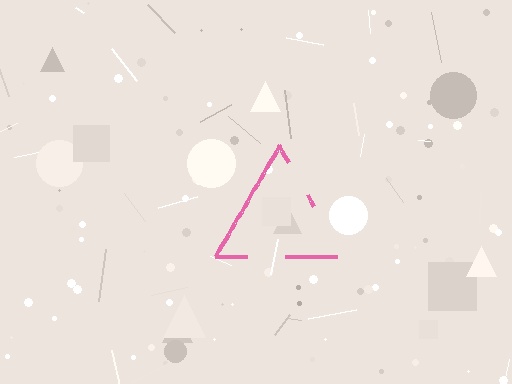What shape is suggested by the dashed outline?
The dashed outline suggests a triangle.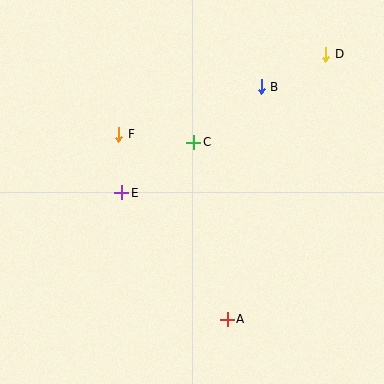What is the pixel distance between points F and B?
The distance between F and B is 150 pixels.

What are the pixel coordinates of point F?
Point F is at (119, 134).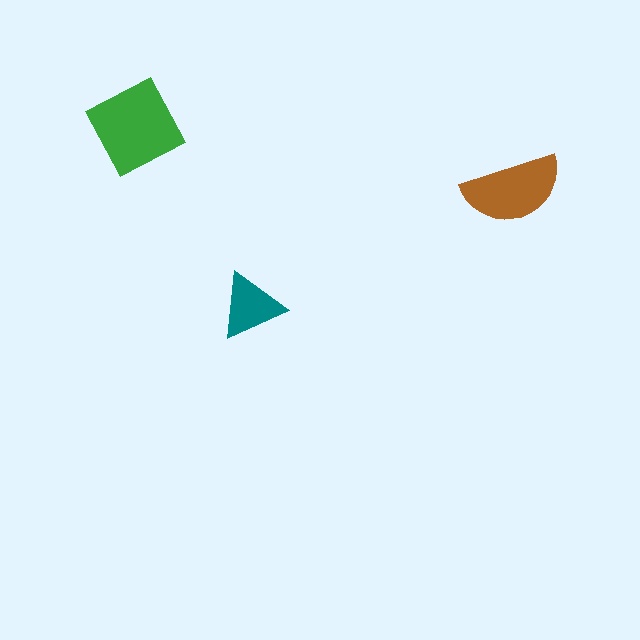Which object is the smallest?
The teal triangle.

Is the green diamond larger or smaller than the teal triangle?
Larger.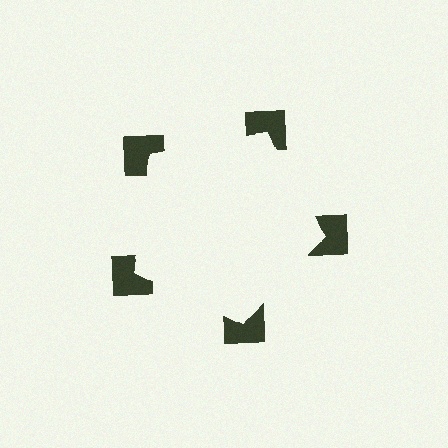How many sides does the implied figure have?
5 sides.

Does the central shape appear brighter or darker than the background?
It typically appears slightly brighter than the background, even though no actual brightness change is drawn.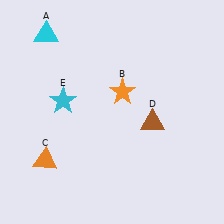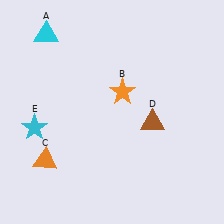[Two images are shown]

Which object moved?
The cyan star (E) moved left.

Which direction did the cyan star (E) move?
The cyan star (E) moved left.